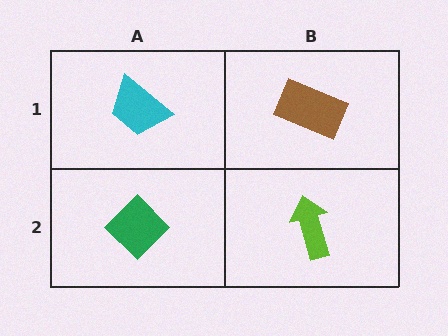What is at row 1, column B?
A brown rectangle.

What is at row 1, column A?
A cyan trapezoid.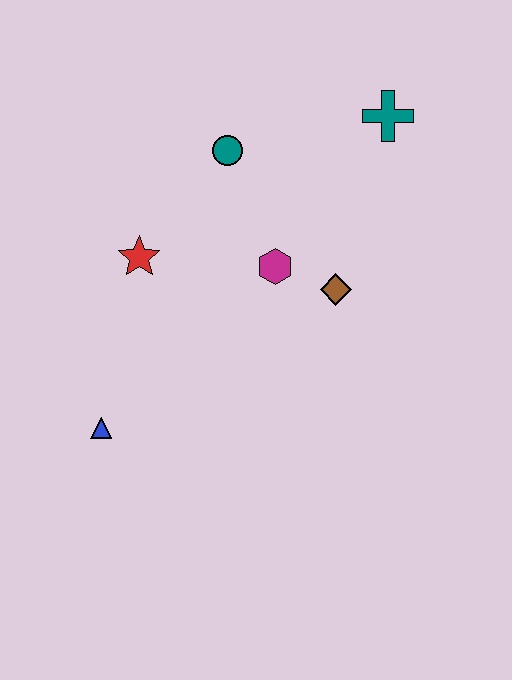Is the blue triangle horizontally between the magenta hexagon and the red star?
No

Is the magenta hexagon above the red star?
No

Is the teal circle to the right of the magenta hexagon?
No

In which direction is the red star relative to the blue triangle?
The red star is above the blue triangle.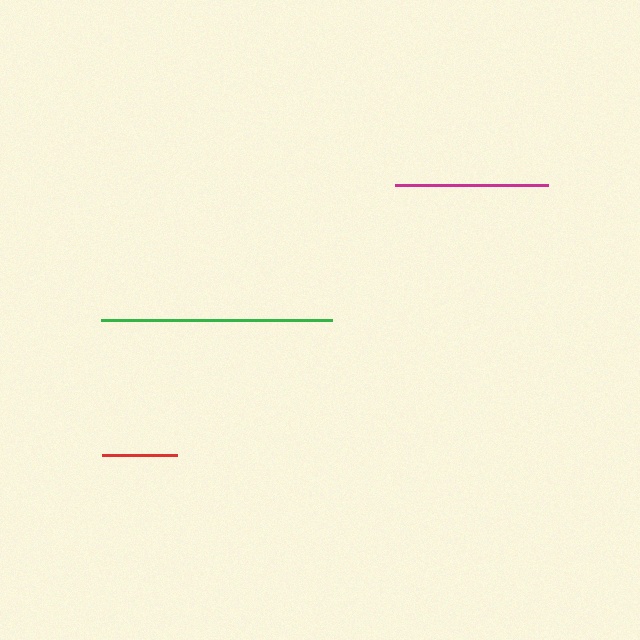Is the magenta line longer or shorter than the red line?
The magenta line is longer than the red line.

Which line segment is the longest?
The green line is the longest at approximately 230 pixels.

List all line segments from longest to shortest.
From longest to shortest: green, magenta, red.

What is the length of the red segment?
The red segment is approximately 75 pixels long.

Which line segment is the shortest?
The red line is the shortest at approximately 75 pixels.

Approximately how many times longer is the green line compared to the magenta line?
The green line is approximately 1.5 times the length of the magenta line.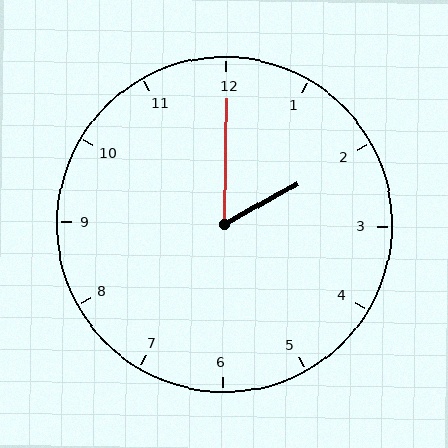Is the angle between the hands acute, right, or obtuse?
It is acute.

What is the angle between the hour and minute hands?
Approximately 60 degrees.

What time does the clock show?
2:00.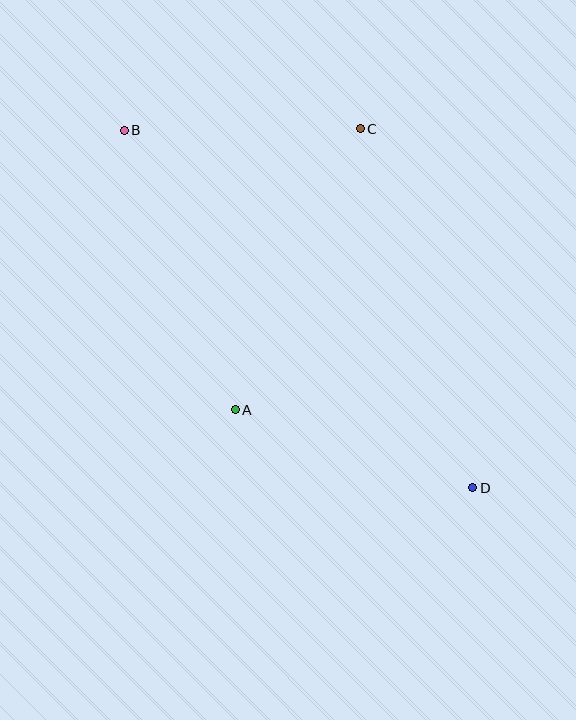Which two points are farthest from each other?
Points B and D are farthest from each other.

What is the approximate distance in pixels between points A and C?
The distance between A and C is approximately 308 pixels.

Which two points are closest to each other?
Points B and C are closest to each other.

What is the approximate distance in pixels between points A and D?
The distance between A and D is approximately 250 pixels.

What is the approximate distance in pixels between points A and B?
The distance between A and B is approximately 301 pixels.